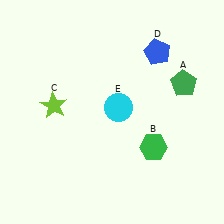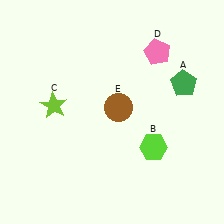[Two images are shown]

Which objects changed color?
B changed from green to lime. D changed from blue to pink. E changed from cyan to brown.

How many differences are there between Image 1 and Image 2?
There are 3 differences between the two images.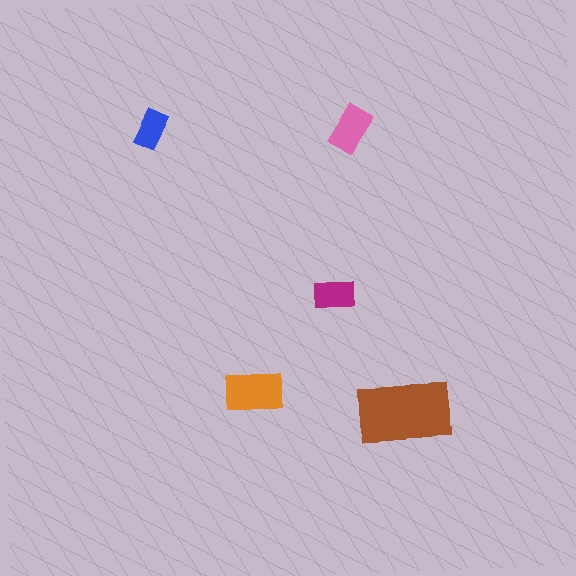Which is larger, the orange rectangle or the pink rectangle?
The orange one.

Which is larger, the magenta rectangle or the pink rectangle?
The pink one.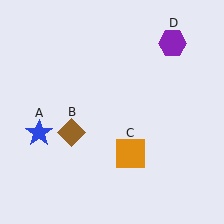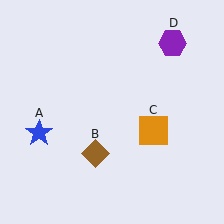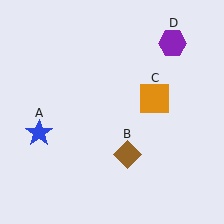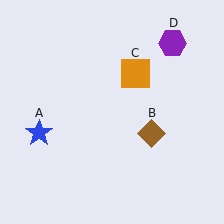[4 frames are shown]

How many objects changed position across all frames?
2 objects changed position: brown diamond (object B), orange square (object C).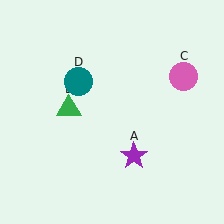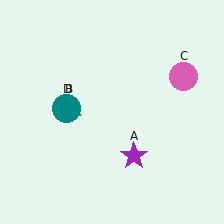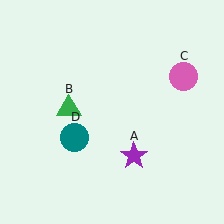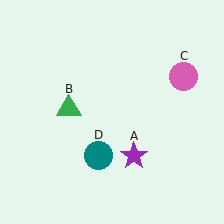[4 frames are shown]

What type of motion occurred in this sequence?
The teal circle (object D) rotated counterclockwise around the center of the scene.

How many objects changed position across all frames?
1 object changed position: teal circle (object D).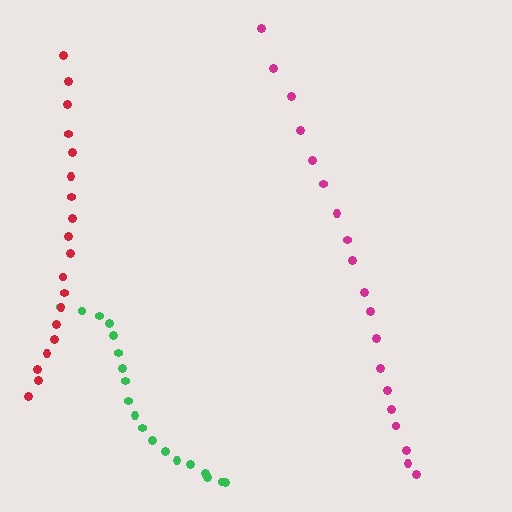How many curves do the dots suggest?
There are 3 distinct paths.